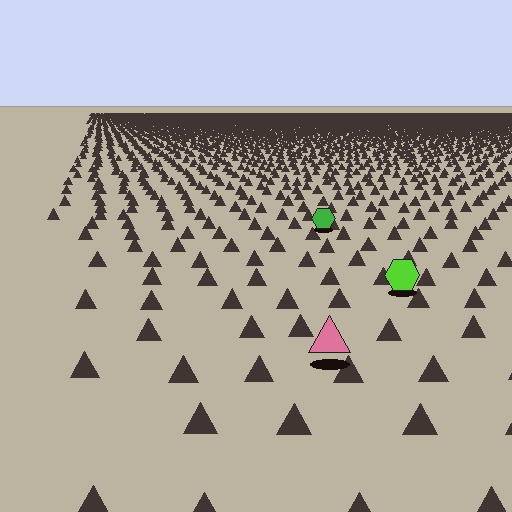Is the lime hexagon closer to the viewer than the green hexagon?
Yes. The lime hexagon is closer — you can tell from the texture gradient: the ground texture is coarser near it.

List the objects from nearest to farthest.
From nearest to farthest: the pink triangle, the lime hexagon, the green hexagon.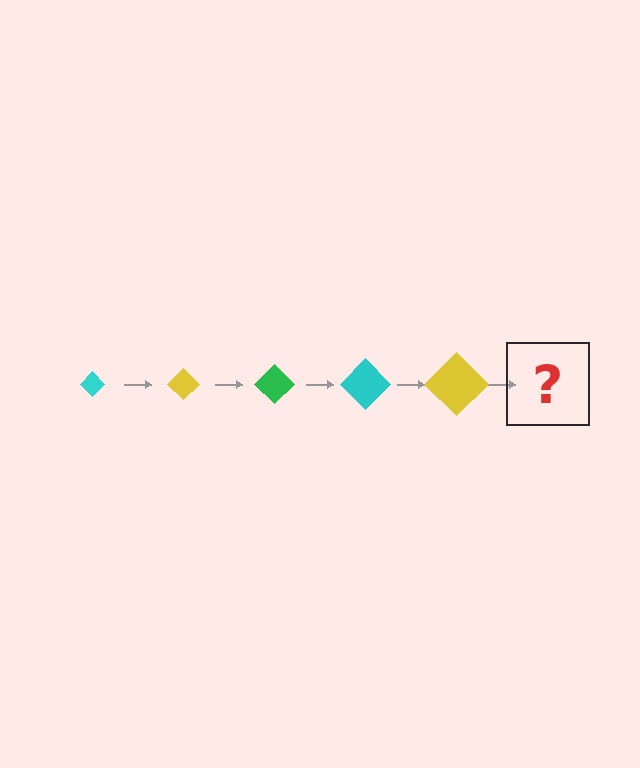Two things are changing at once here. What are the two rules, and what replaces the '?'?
The two rules are that the diamond grows larger each step and the color cycles through cyan, yellow, and green. The '?' should be a green diamond, larger than the previous one.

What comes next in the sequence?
The next element should be a green diamond, larger than the previous one.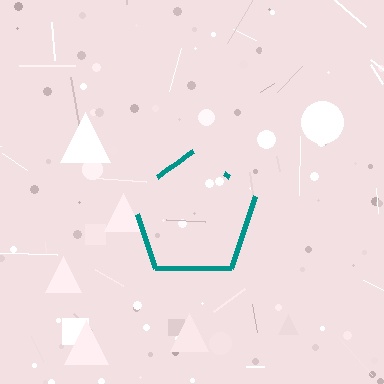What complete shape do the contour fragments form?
The contour fragments form a pentagon.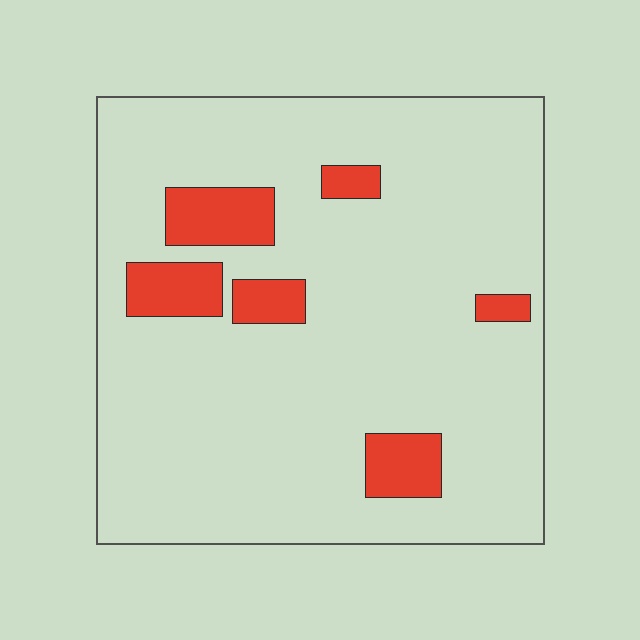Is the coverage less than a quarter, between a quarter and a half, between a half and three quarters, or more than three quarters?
Less than a quarter.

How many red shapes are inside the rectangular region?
6.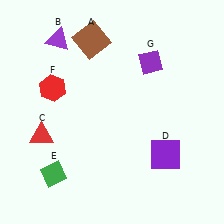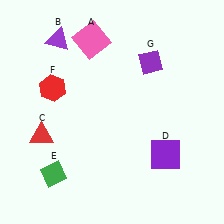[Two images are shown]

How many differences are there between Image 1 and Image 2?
There is 1 difference between the two images.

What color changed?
The square (A) changed from brown in Image 1 to pink in Image 2.